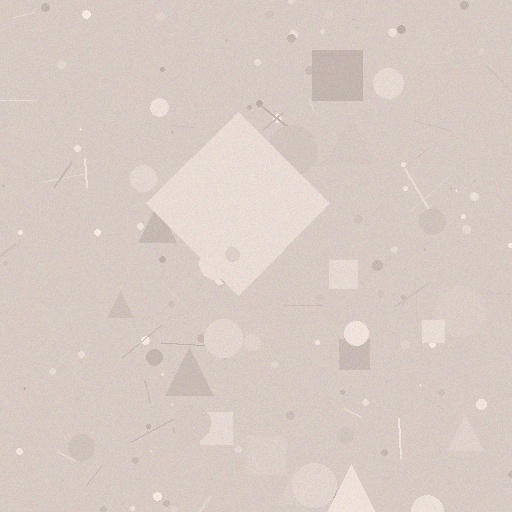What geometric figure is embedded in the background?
A diamond is embedded in the background.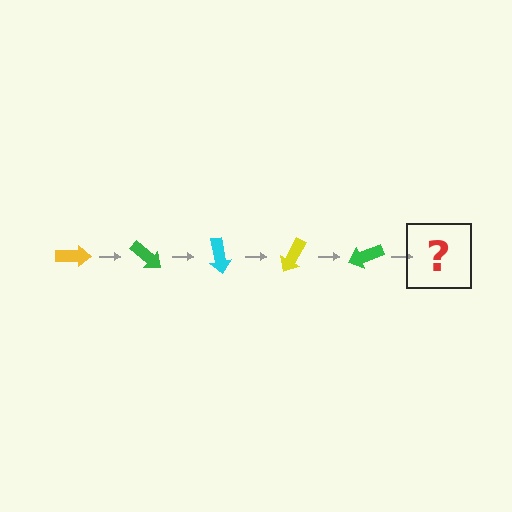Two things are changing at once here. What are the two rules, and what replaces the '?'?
The two rules are that it rotates 40 degrees each step and the color cycles through yellow, green, and cyan. The '?' should be a cyan arrow, rotated 200 degrees from the start.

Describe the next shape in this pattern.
It should be a cyan arrow, rotated 200 degrees from the start.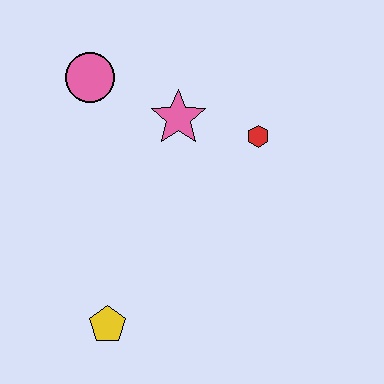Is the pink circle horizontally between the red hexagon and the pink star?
No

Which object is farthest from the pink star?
The yellow pentagon is farthest from the pink star.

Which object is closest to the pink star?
The red hexagon is closest to the pink star.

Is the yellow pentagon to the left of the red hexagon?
Yes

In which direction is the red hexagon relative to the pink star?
The red hexagon is to the right of the pink star.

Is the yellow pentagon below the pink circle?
Yes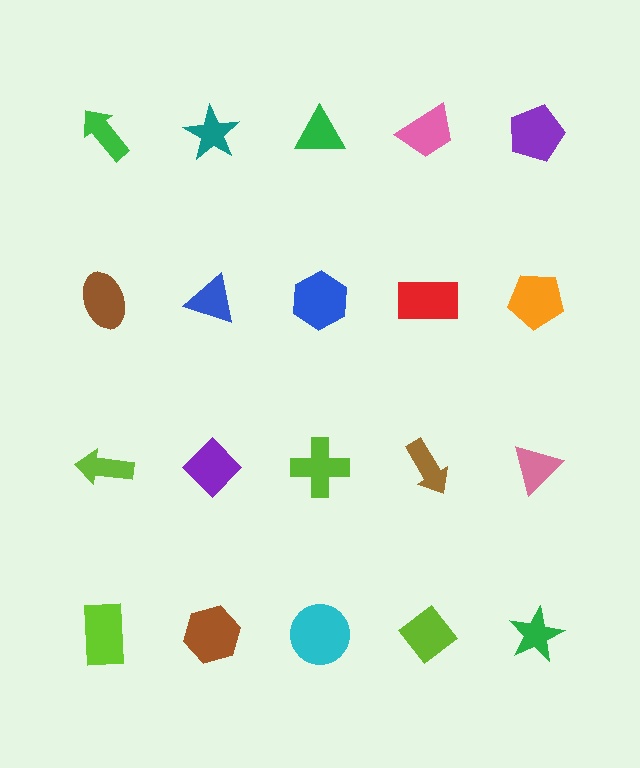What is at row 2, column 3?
A blue hexagon.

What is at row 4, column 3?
A cyan circle.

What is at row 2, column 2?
A blue triangle.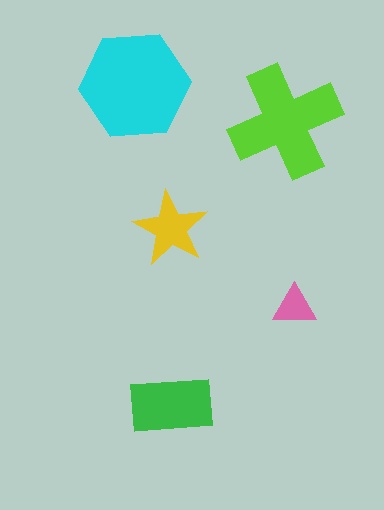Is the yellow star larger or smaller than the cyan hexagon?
Smaller.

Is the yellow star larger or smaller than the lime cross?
Smaller.